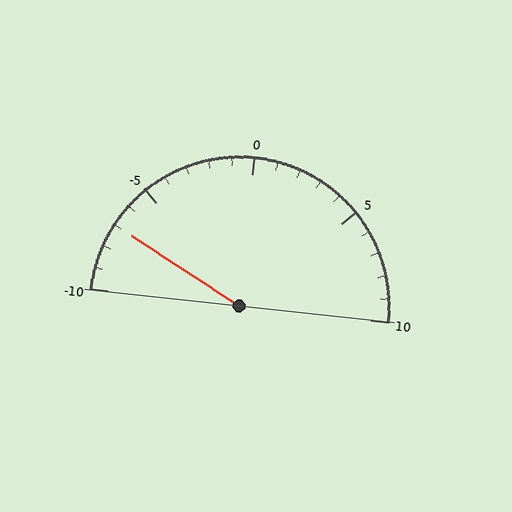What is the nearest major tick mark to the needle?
The nearest major tick mark is -5.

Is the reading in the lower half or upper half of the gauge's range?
The reading is in the lower half of the range (-10 to 10).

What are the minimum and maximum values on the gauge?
The gauge ranges from -10 to 10.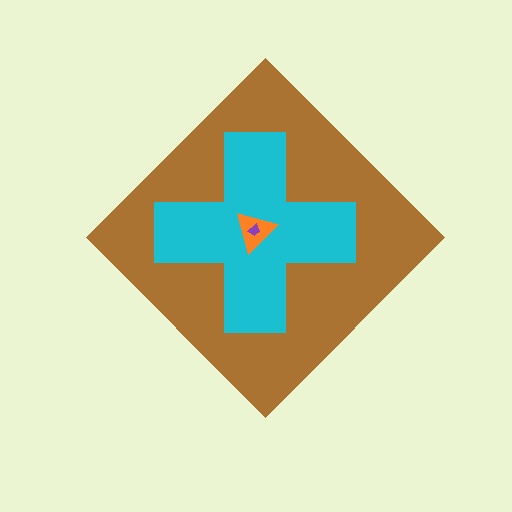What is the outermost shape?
The brown diamond.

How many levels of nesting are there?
4.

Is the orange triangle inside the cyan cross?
Yes.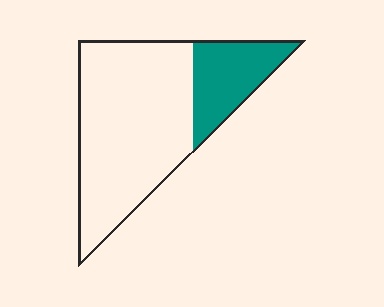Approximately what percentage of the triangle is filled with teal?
Approximately 25%.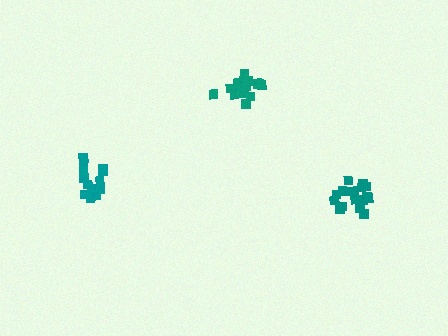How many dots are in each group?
Group 1: 17 dots, Group 2: 16 dots, Group 3: 12 dots (45 total).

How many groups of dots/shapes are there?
There are 3 groups.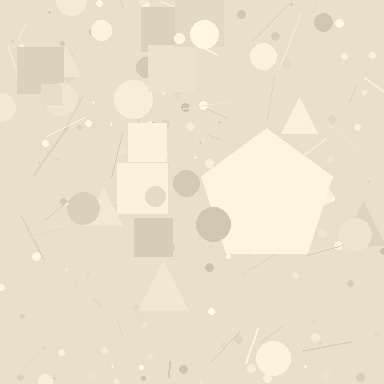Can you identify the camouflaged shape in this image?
The camouflaged shape is a pentagon.